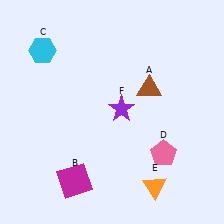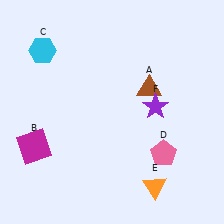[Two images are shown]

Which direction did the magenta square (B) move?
The magenta square (B) moved left.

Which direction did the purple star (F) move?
The purple star (F) moved right.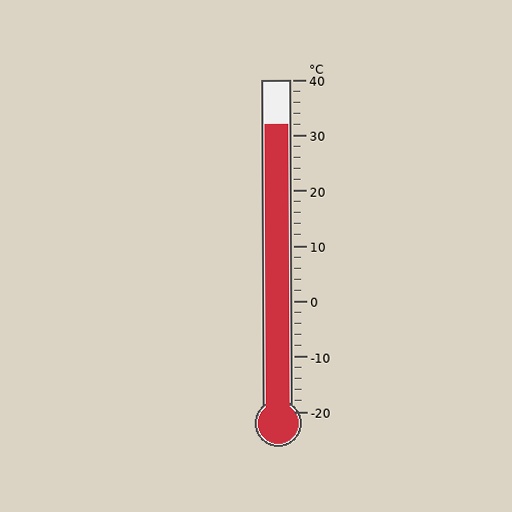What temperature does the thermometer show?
The thermometer shows approximately 32°C.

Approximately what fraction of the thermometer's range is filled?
The thermometer is filled to approximately 85% of its range.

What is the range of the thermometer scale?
The thermometer scale ranges from -20°C to 40°C.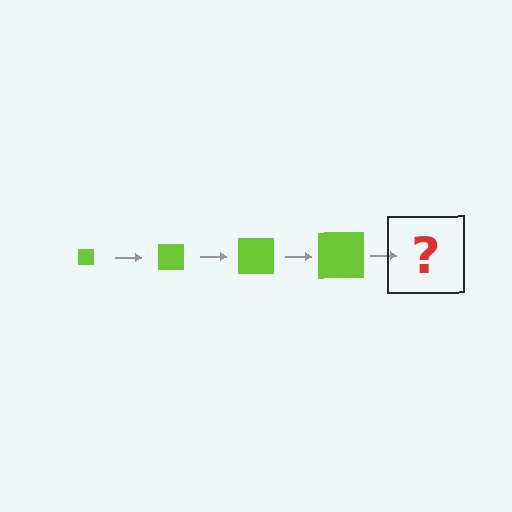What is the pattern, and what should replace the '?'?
The pattern is that the square gets progressively larger each step. The '?' should be a lime square, larger than the previous one.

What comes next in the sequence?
The next element should be a lime square, larger than the previous one.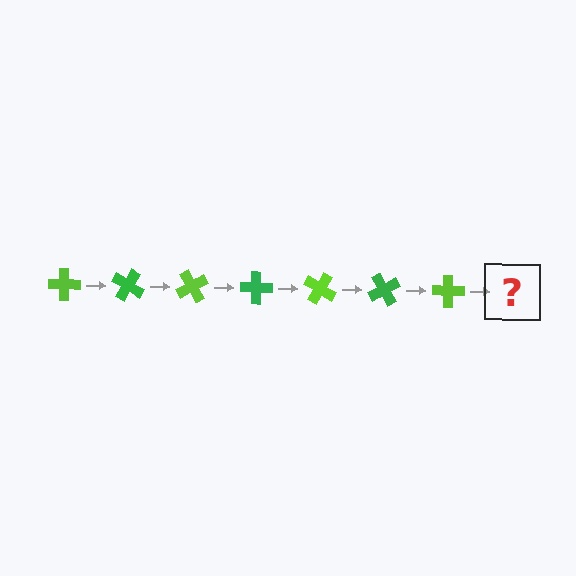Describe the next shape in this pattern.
It should be a green cross, rotated 210 degrees from the start.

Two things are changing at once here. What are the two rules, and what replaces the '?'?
The two rules are that it rotates 30 degrees each step and the color cycles through lime and green. The '?' should be a green cross, rotated 210 degrees from the start.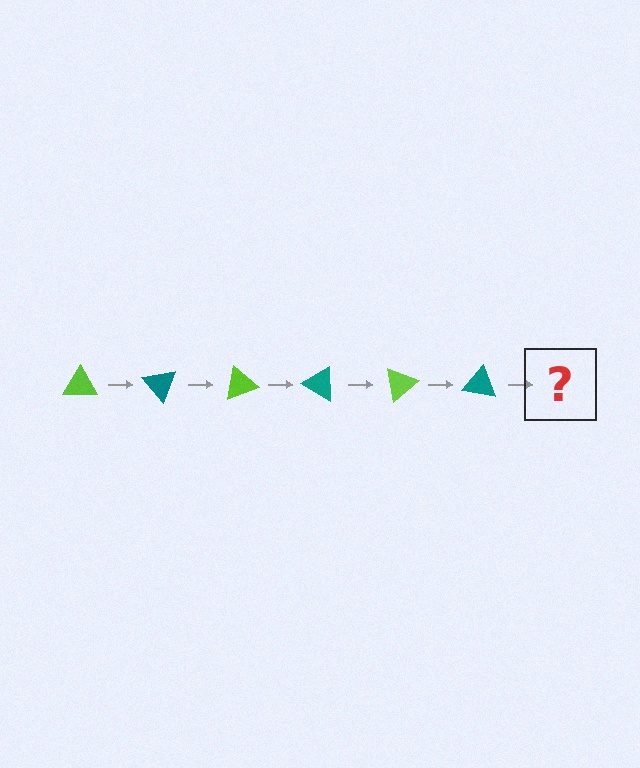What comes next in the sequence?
The next element should be a lime triangle, rotated 300 degrees from the start.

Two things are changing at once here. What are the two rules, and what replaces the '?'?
The two rules are that it rotates 50 degrees each step and the color cycles through lime and teal. The '?' should be a lime triangle, rotated 300 degrees from the start.